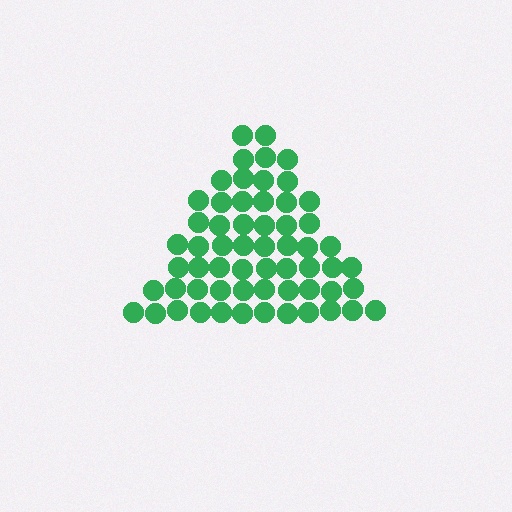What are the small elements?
The small elements are circles.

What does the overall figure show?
The overall figure shows a triangle.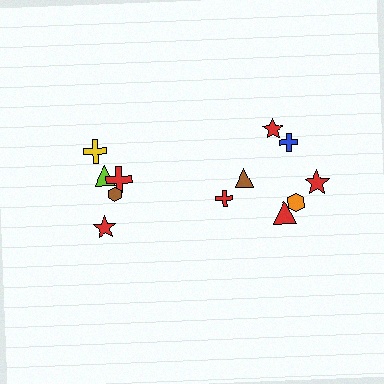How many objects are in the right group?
There are 7 objects.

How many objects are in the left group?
There are 5 objects.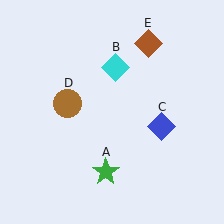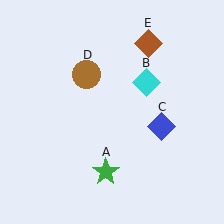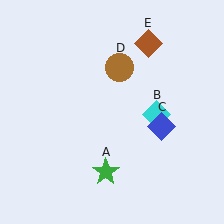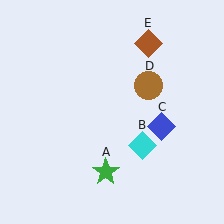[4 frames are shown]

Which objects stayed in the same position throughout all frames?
Green star (object A) and blue diamond (object C) and brown diamond (object E) remained stationary.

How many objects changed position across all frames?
2 objects changed position: cyan diamond (object B), brown circle (object D).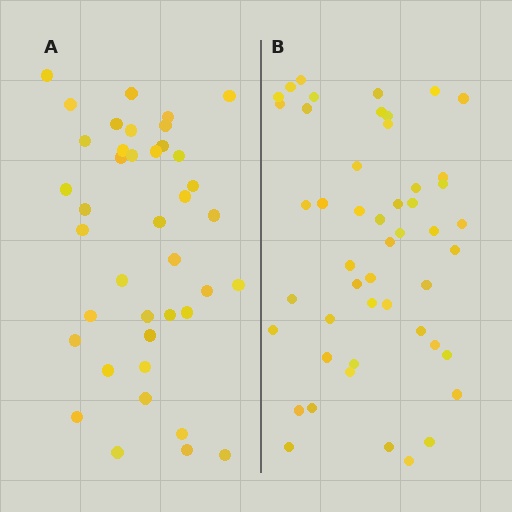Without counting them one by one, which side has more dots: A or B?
Region B (the right region) has more dots.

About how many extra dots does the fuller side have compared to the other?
Region B has roughly 8 or so more dots than region A.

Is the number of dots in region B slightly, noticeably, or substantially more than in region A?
Region B has only slightly more — the two regions are fairly close. The ratio is roughly 1.2 to 1.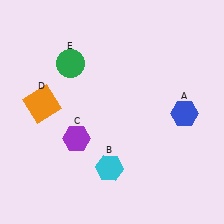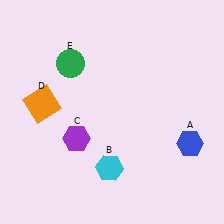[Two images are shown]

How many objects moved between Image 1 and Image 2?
1 object moved between the two images.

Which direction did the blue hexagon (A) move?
The blue hexagon (A) moved down.